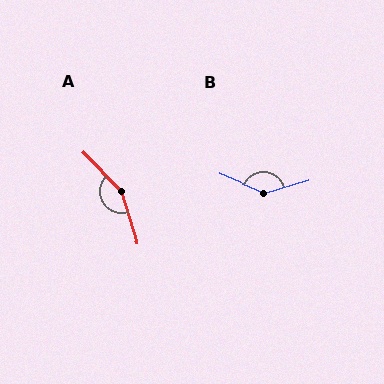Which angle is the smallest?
B, at approximately 140 degrees.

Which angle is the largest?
A, at approximately 154 degrees.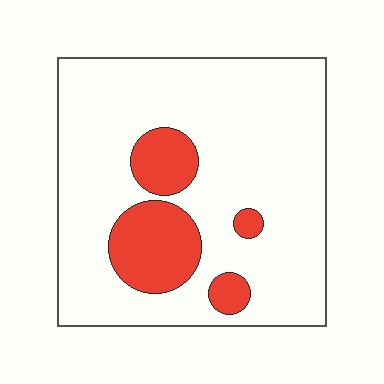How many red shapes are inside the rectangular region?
4.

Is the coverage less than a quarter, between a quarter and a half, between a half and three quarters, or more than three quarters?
Less than a quarter.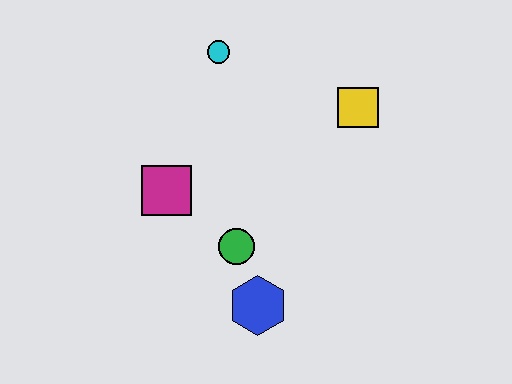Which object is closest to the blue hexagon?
The green circle is closest to the blue hexagon.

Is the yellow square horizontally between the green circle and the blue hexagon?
No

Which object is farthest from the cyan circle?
The blue hexagon is farthest from the cyan circle.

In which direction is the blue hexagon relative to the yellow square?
The blue hexagon is below the yellow square.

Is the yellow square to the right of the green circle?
Yes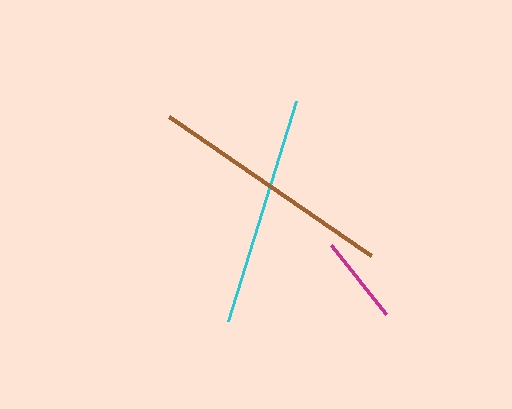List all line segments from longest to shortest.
From longest to shortest: brown, cyan, magenta.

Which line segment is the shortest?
The magenta line is the shortest at approximately 88 pixels.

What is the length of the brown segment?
The brown segment is approximately 245 pixels long.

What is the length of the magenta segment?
The magenta segment is approximately 88 pixels long.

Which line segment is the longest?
The brown line is the longest at approximately 245 pixels.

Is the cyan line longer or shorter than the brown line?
The brown line is longer than the cyan line.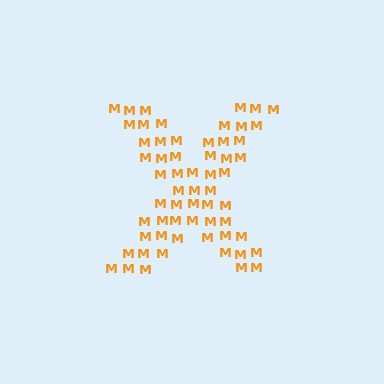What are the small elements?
The small elements are letter M's.